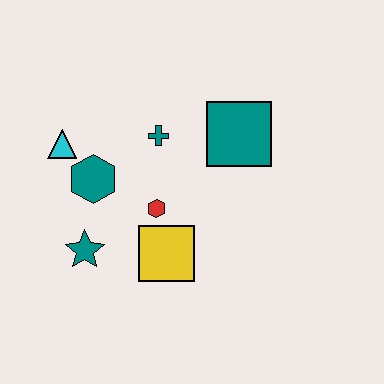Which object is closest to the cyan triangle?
The teal hexagon is closest to the cyan triangle.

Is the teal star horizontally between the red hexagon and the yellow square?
No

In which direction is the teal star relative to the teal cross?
The teal star is below the teal cross.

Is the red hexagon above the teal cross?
No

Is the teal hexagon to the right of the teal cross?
No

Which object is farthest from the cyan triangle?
The teal square is farthest from the cyan triangle.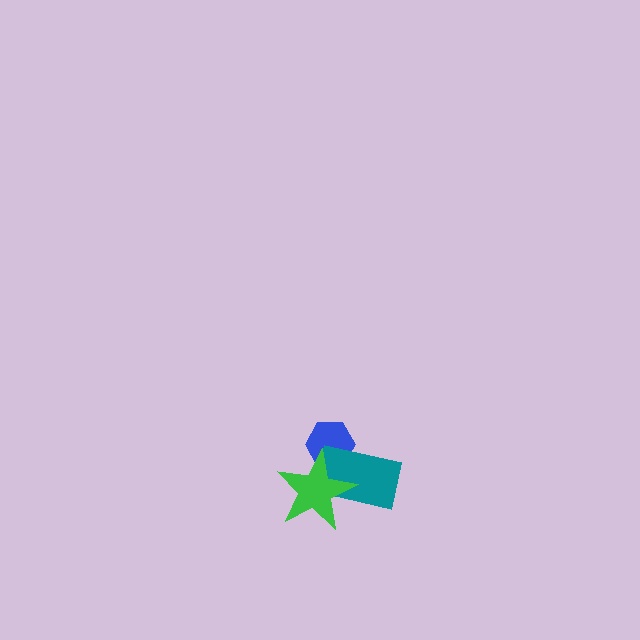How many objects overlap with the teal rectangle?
2 objects overlap with the teal rectangle.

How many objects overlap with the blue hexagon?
2 objects overlap with the blue hexagon.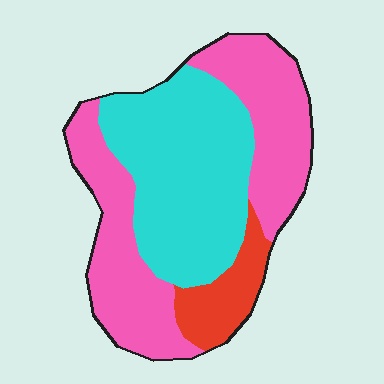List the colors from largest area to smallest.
From largest to smallest: pink, cyan, red.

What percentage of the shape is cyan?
Cyan takes up about two fifths (2/5) of the shape.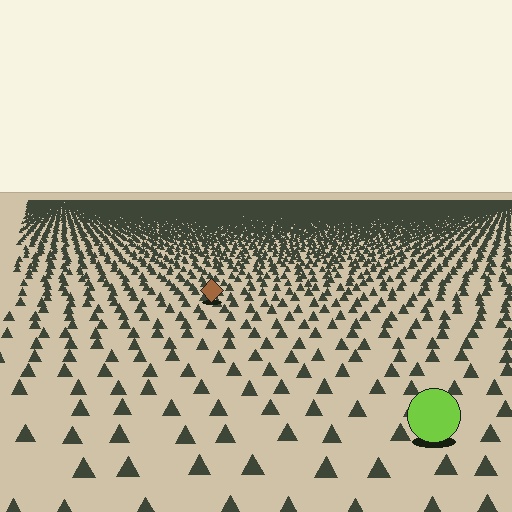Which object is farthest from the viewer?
The brown diamond is farthest from the viewer. It appears smaller and the ground texture around it is denser.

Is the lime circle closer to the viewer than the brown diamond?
Yes. The lime circle is closer — you can tell from the texture gradient: the ground texture is coarser near it.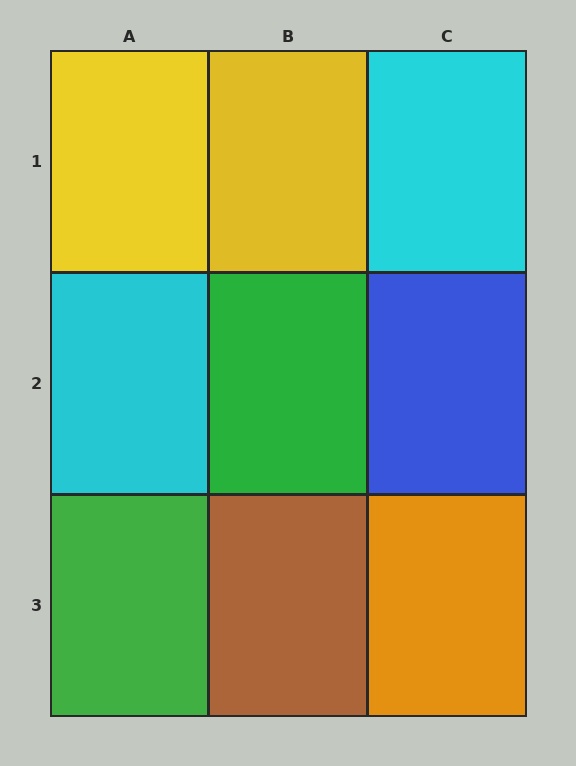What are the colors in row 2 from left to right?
Cyan, green, blue.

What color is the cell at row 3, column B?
Brown.